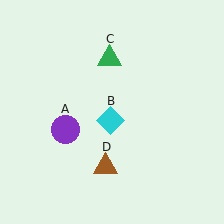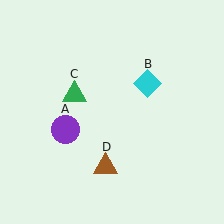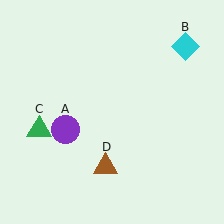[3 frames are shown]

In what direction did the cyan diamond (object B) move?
The cyan diamond (object B) moved up and to the right.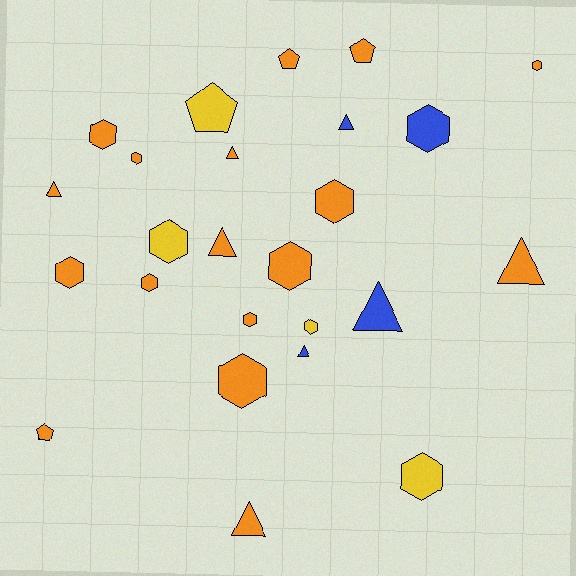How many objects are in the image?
There are 25 objects.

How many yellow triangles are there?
There are no yellow triangles.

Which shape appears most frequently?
Hexagon, with 13 objects.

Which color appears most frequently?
Orange, with 17 objects.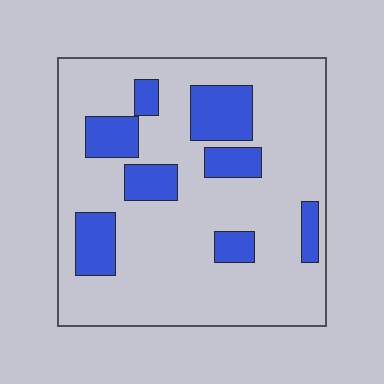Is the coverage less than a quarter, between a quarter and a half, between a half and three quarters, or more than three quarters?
Less than a quarter.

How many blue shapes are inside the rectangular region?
8.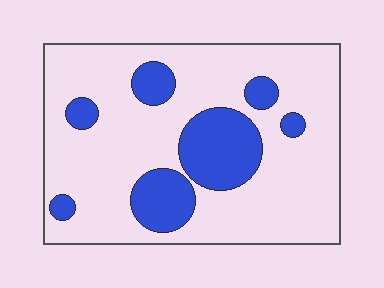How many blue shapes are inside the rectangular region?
7.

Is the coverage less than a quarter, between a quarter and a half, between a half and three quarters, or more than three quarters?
Less than a quarter.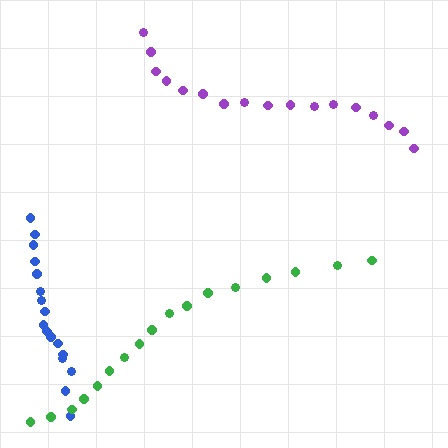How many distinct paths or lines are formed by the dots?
There are 3 distinct paths.